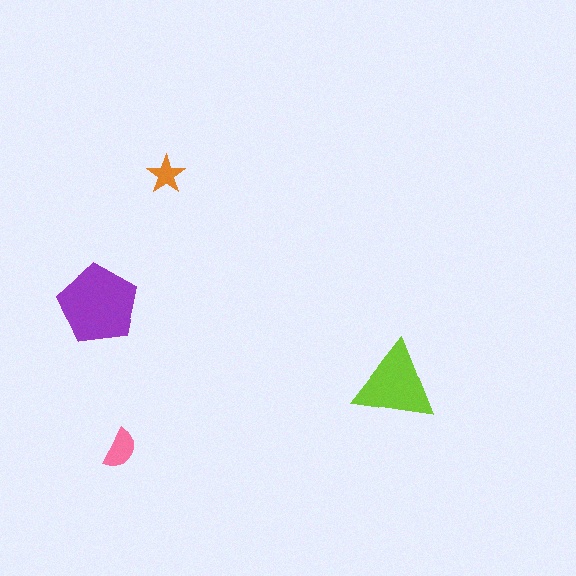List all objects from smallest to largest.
The orange star, the pink semicircle, the lime triangle, the purple pentagon.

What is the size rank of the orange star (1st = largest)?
4th.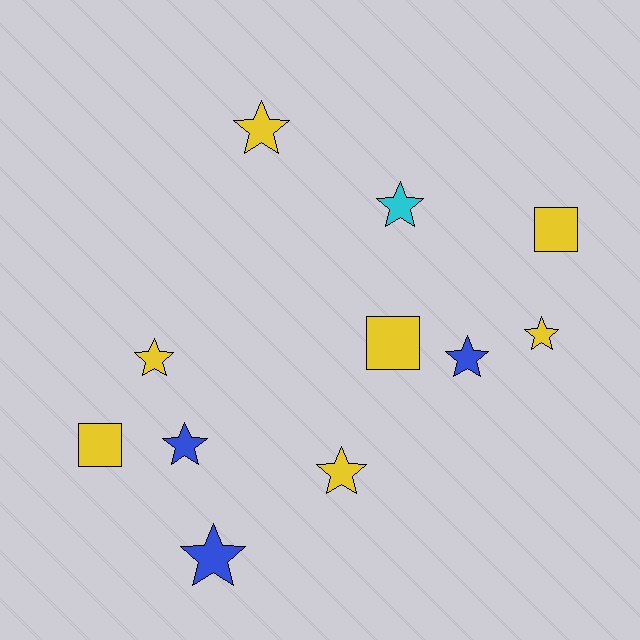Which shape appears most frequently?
Star, with 8 objects.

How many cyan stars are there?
There is 1 cyan star.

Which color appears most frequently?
Yellow, with 7 objects.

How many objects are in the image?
There are 11 objects.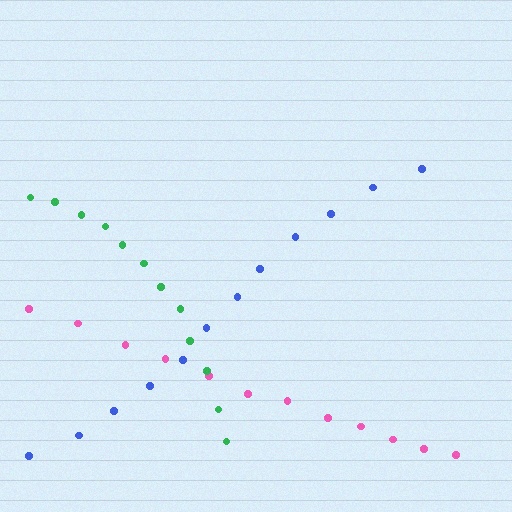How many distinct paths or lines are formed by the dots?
There are 3 distinct paths.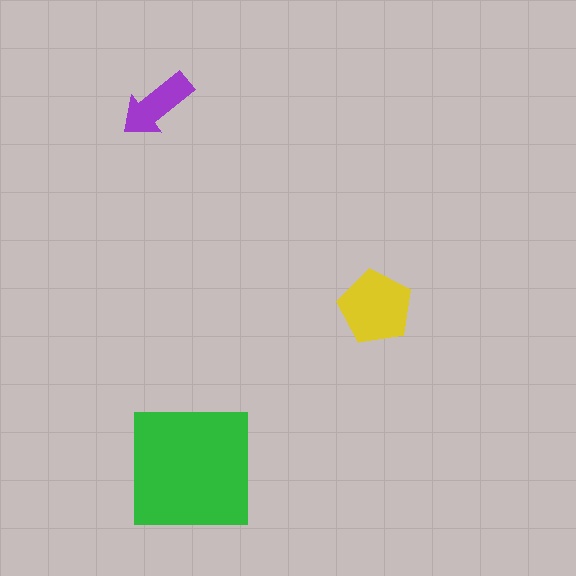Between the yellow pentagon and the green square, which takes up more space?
The green square.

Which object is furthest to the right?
The yellow pentagon is rightmost.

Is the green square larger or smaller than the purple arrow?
Larger.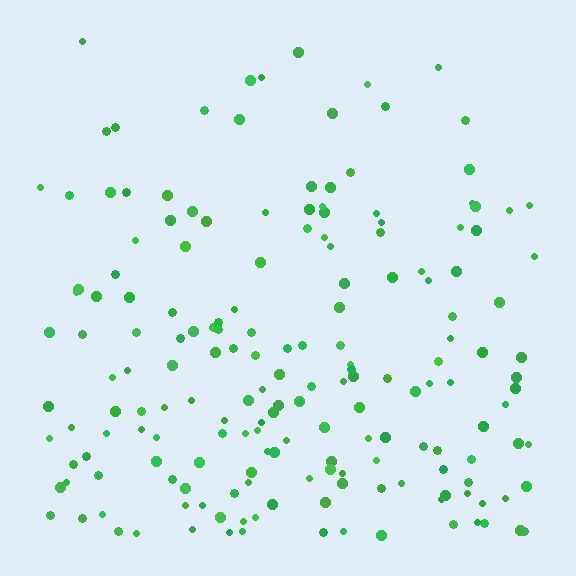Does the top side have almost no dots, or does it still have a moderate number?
Still a moderate number, just noticeably fewer than the bottom.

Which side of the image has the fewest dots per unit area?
The top.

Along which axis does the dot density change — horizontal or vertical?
Vertical.